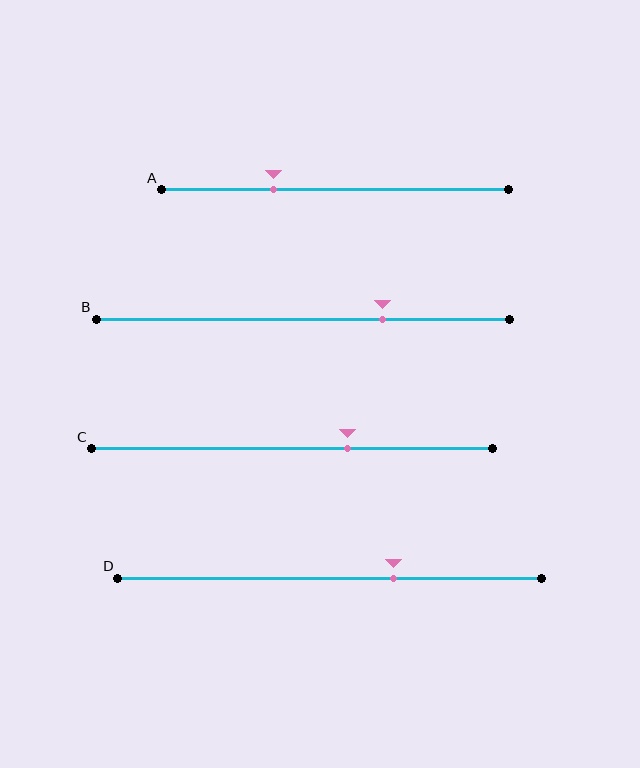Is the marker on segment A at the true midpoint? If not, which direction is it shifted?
No, the marker on segment A is shifted to the left by about 18% of the segment length.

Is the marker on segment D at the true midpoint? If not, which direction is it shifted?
No, the marker on segment D is shifted to the right by about 15% of the segment length.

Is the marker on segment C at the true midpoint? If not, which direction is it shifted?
No, the marker on segment C is shifted to the right by about 14% of the segment length.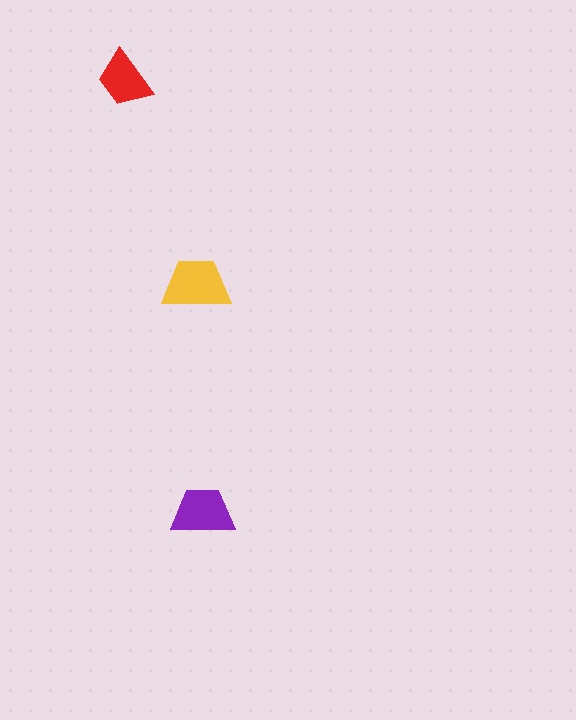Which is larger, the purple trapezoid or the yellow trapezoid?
The yellow one.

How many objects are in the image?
There are 3 objects in the image.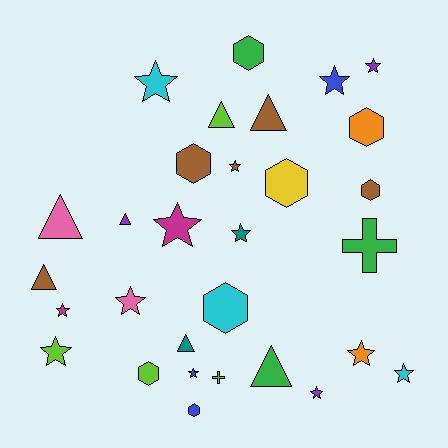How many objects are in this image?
There are 30 objects.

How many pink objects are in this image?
There are 2 pink objects.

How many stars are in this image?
There are 13 stars.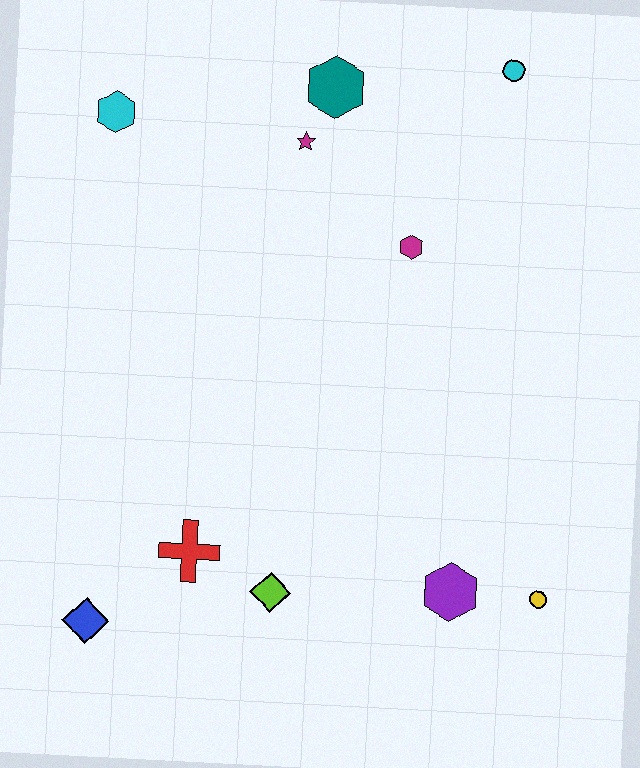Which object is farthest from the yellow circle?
The cyan hexagon is farthest from the yellow circle.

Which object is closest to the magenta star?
The teal hexagon is closest to the magenta star.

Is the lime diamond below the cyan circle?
Yes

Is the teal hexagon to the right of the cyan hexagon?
Yes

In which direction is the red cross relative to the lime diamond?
The red cross is to the left of the lime diamond.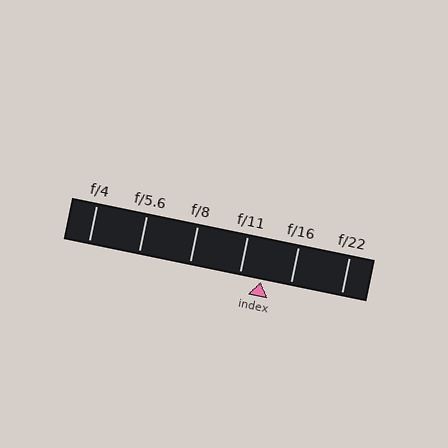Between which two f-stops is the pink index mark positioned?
The index mark is between f/11 and f/16.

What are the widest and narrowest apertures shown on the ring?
The widest aperture shown is f/4 and the narrowest is f/22.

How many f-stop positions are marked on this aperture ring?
There are 6 f-stop positions marked.